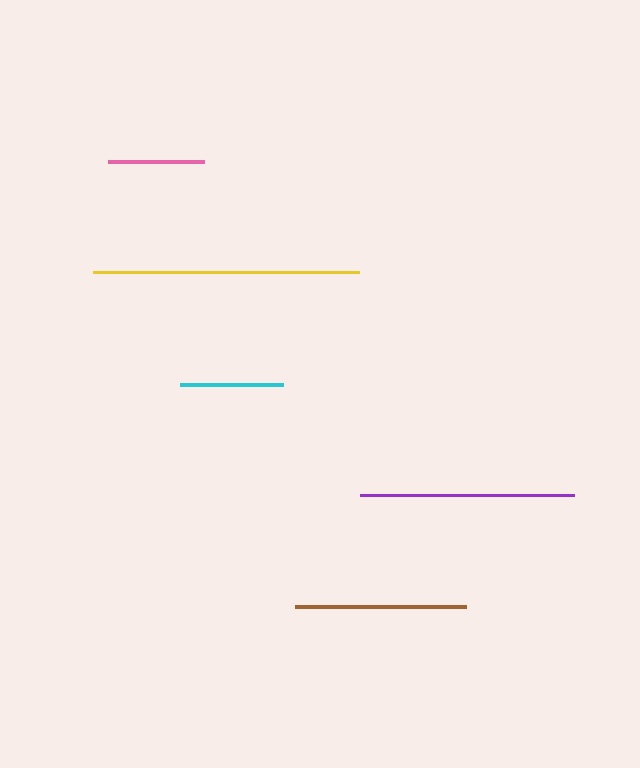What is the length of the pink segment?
The pink segment is approximately 96 pixels long.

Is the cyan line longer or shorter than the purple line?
The purple line is longer than the cyan line.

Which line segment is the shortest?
The pink line is the shortest at approximately 96 pixels.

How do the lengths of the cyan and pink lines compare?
The cyan and pink lines are approximately the same length.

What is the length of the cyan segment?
The cyan segment is approximately 103 pixels long.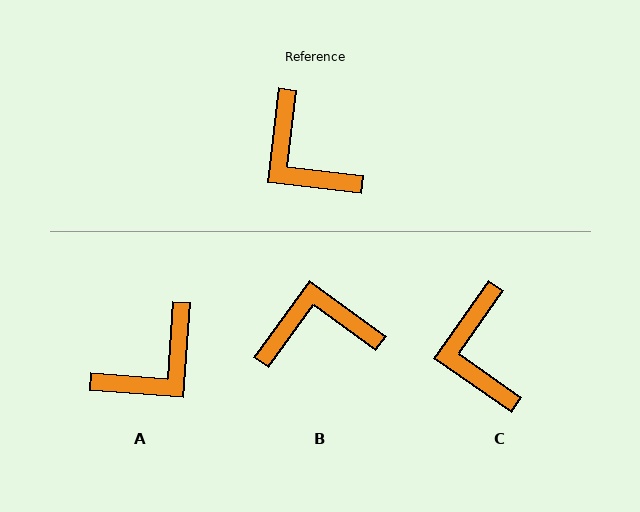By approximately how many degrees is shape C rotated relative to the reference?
Approximately 28 degrees clockwise.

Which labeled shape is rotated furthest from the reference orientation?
B, about 119 degrees away.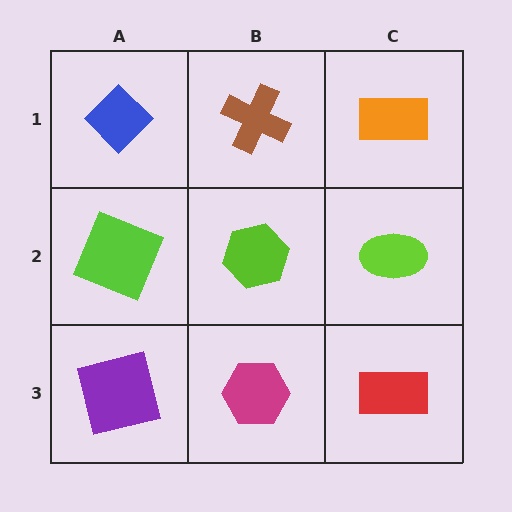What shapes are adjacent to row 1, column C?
A lime ellipse (row 2, column C), a brown cross (row 1, column B).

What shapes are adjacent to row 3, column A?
A lime square (row 2, column A), a magenta hexagon (row 3, column B).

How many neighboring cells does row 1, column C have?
2.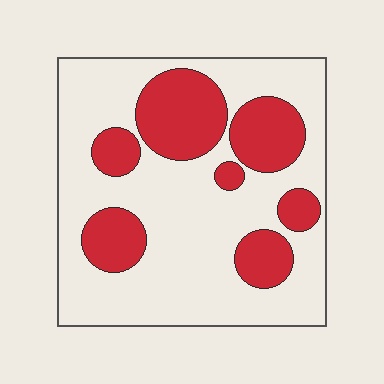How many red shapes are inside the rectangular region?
7.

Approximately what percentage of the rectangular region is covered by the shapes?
Approximately 30%.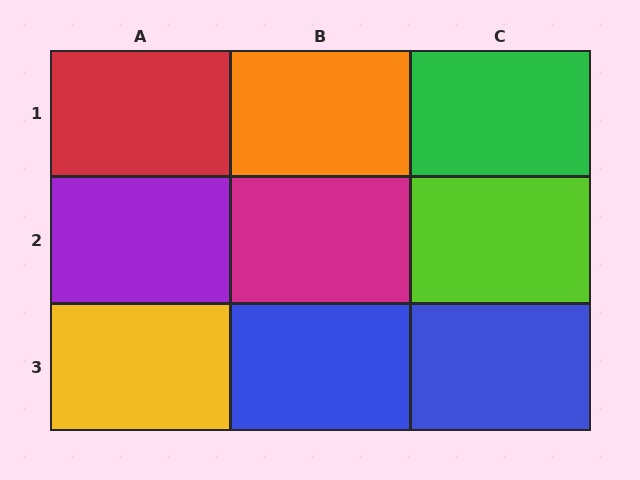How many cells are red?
1 cell is red.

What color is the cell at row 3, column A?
Yellow.